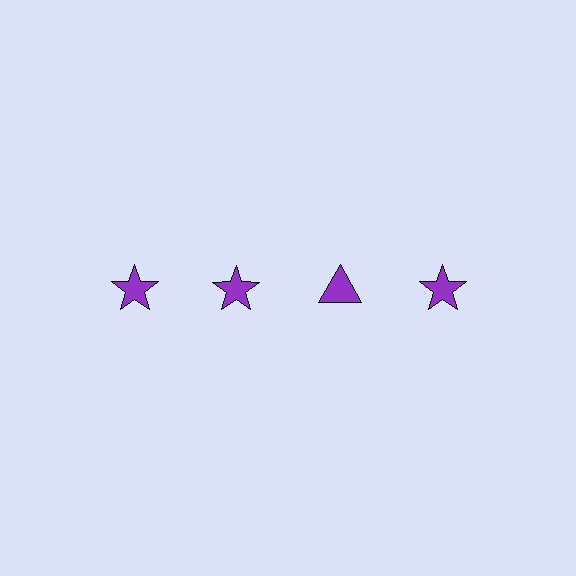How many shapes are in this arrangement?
There are 4 shapes arranged in a grid pattern.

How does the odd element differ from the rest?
It has a different shape: triangle instead of star.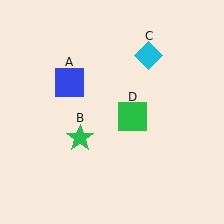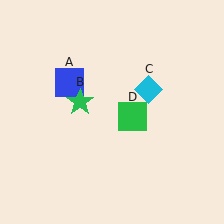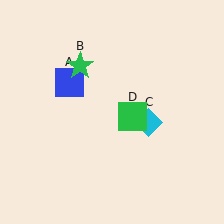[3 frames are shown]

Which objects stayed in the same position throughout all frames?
Blue square (object A) and green square (object D) remained stationary.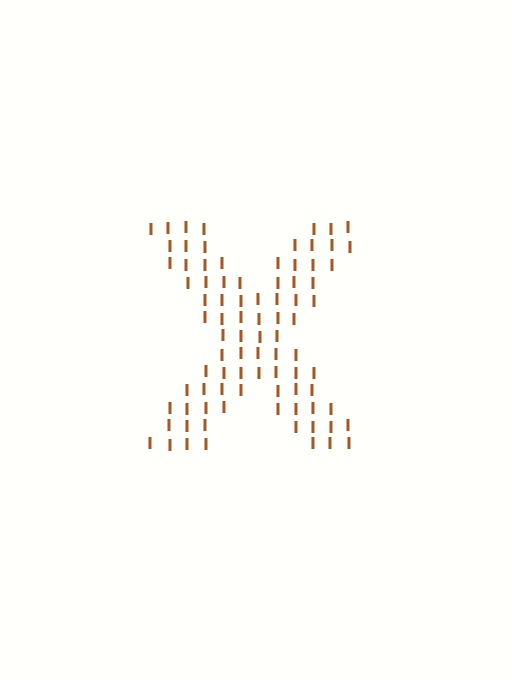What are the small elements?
The small elements are letter I's.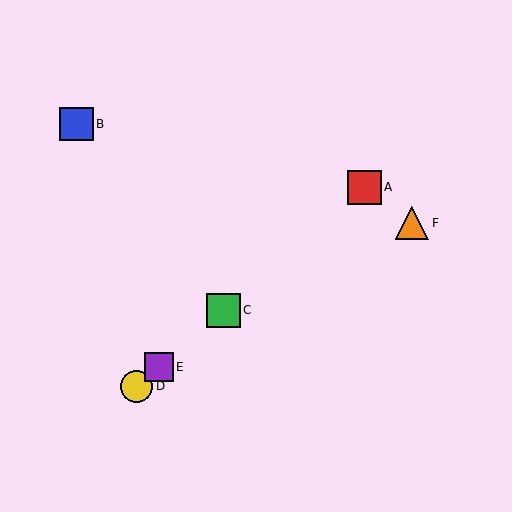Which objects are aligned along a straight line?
Objects A, C, D, E are aligned along a straight line.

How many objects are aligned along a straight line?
4 objects (A, C, D, E) are aligned along a straight line.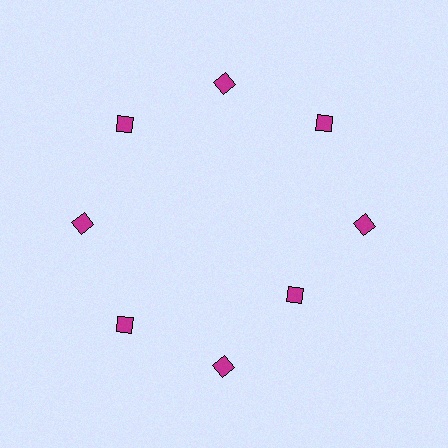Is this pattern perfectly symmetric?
No. The 8 magenta diamonds are arranged in a ring, but one element near the 4 o'clock position is pulled inward toward the center, breaking the 8-fold rotational symmetry.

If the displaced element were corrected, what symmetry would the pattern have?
It would have 8-fold rotational symmetry — the pattern would map onto itself every 45 degrees.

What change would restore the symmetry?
The symmetry would be restored by moving it outward, back onto the ring so that all 8 diamonds sit at equal angles and equal distance from the center.